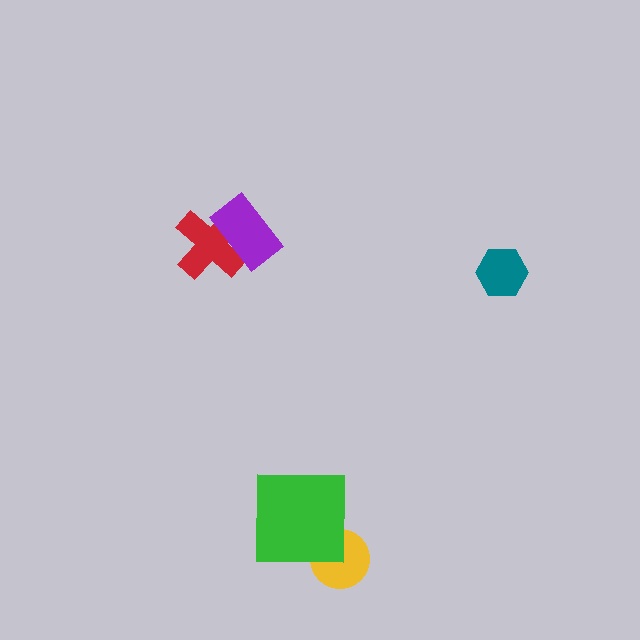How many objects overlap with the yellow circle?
1 object overlaps with the yellow circle.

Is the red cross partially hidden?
Yes, it is partially covered by another shape.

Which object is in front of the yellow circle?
The green square is in front of the yellow circle.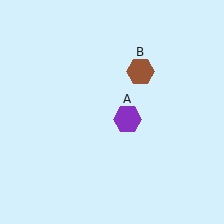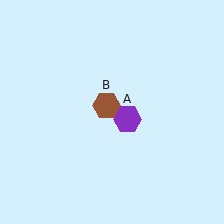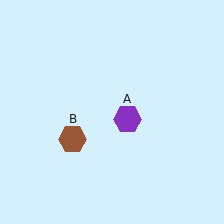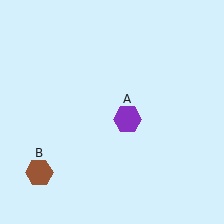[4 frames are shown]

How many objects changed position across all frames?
1 object changed position: brown hexagon (object B).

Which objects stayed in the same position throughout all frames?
Purple hexagon (object A) remained stationary.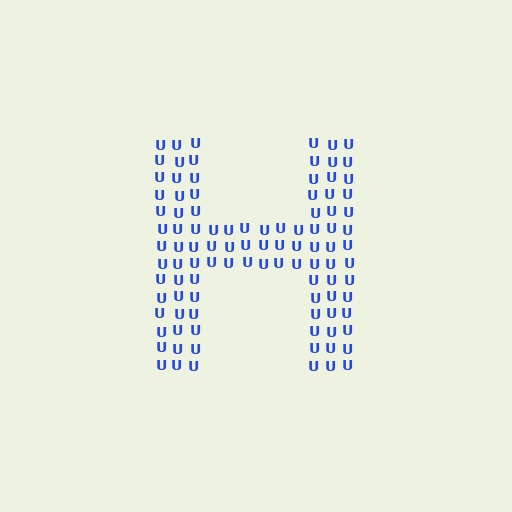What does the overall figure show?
The overall figure shows the letter H.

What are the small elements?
The small elements are letter U's.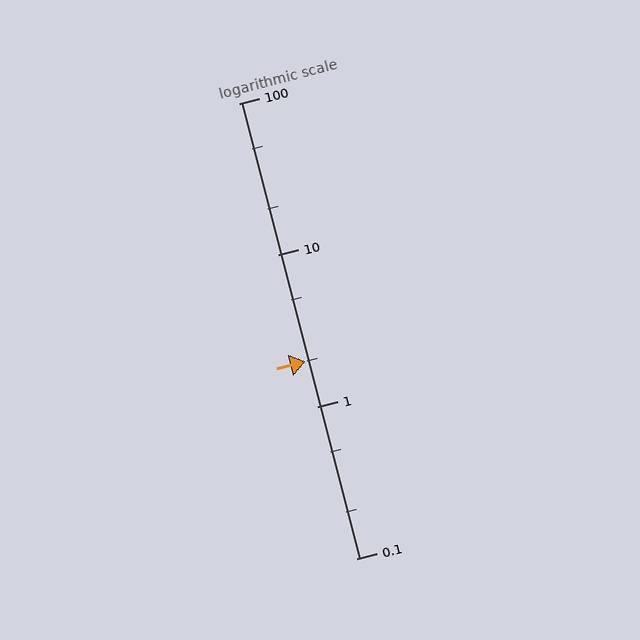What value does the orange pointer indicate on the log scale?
The pointer indicates approximately 2.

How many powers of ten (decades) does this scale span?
The scale spans 3 decades, from 0.1 to 100.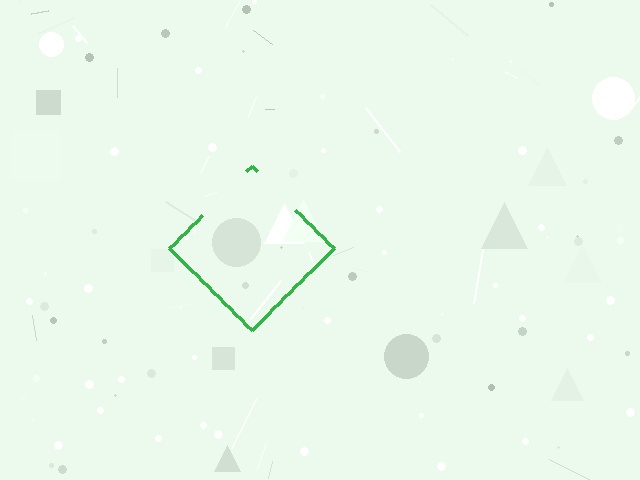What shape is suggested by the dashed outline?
The dashed outline suggests a diamond.